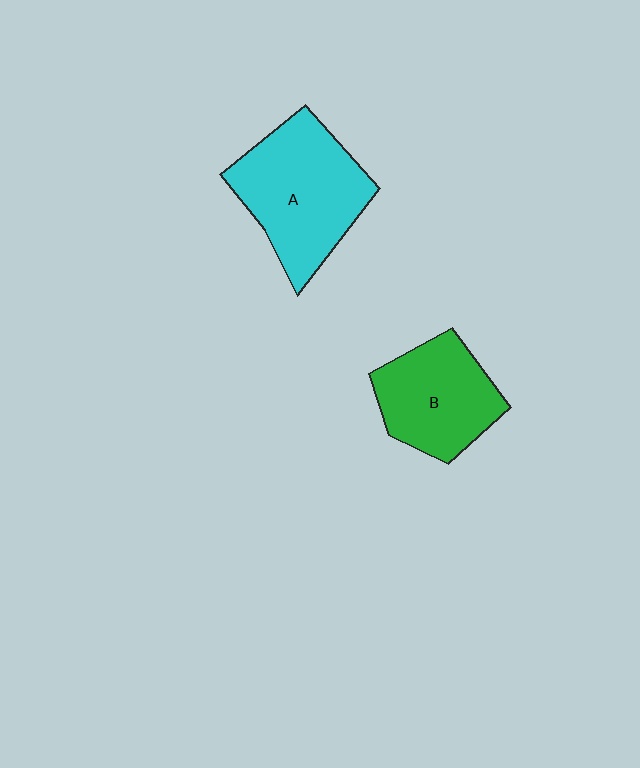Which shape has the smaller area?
Shape B (green).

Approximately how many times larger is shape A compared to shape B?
Approximately 1.3 times.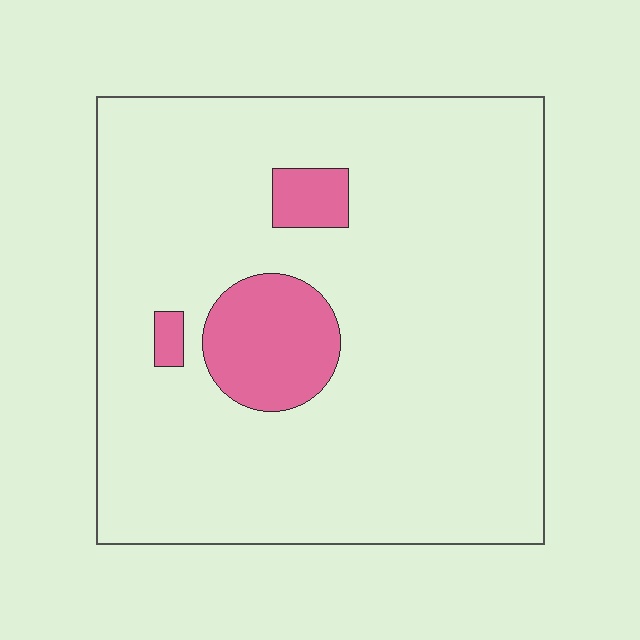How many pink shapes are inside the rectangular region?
3.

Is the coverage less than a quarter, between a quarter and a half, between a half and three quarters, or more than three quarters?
Less than a quarter.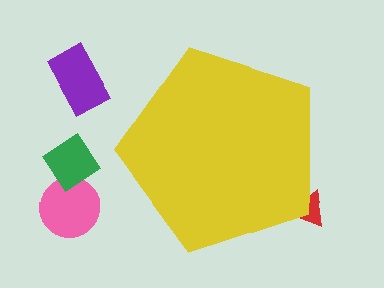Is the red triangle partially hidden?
Yes, the red triangle is partially hidden behind the yellow pentagon.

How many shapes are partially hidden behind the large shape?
1 shape is partially hidden.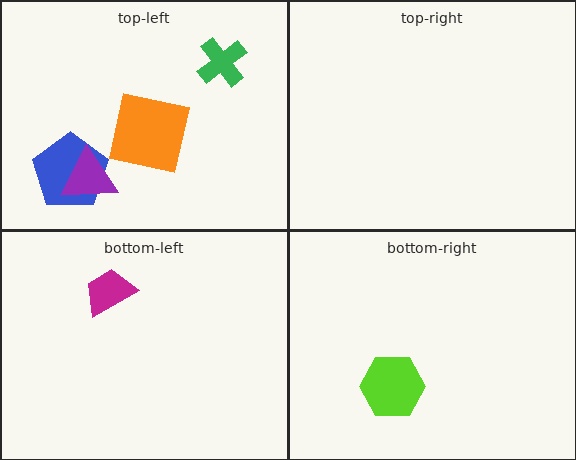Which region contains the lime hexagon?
The bottom-right region.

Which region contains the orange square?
The top-left region.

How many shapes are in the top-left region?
4.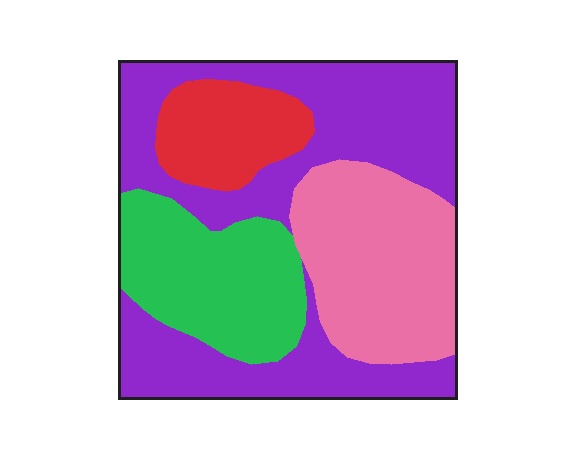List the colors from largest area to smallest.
From largest to smallest: purple, pink, green, red.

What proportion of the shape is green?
Green takes up about one fifth (1/5) of the shape.